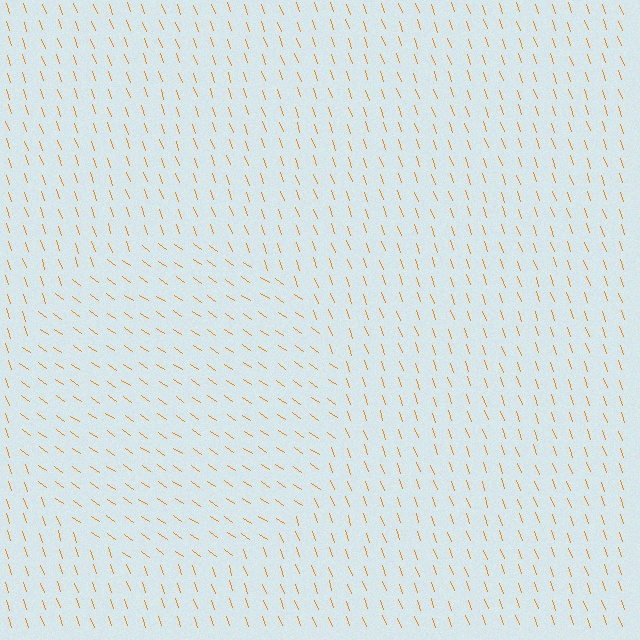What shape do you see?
I see a circle.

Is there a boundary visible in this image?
Yes, there is a texture boundary formed by a change in line orientation.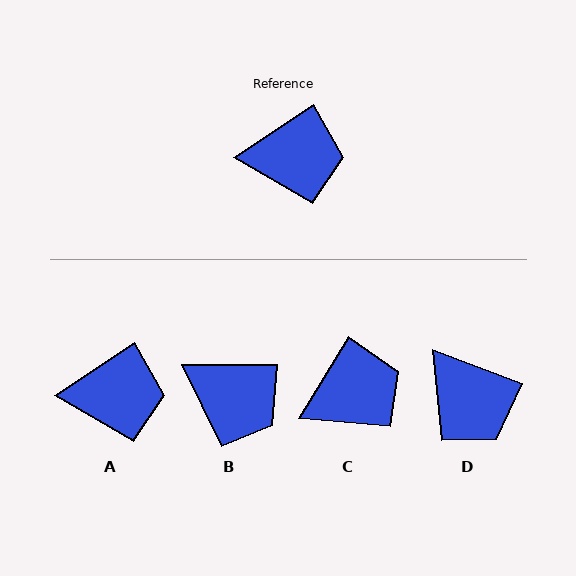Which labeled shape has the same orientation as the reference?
A.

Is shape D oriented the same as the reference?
No, it is off by about 54 degrees.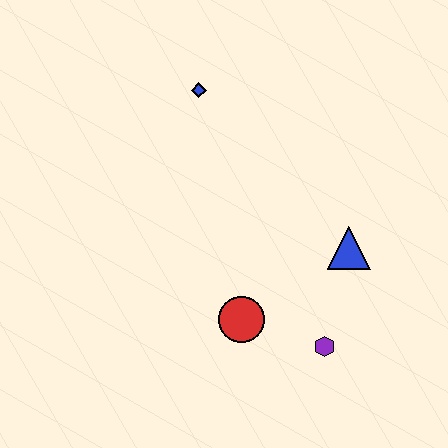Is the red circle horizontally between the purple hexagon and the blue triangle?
No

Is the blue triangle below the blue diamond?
Yes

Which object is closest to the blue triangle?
The purple hexagon is closest to the blue triangle.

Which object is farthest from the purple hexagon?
The blue diamond is farthest from the purple hexagon.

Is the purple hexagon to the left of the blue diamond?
No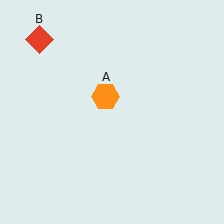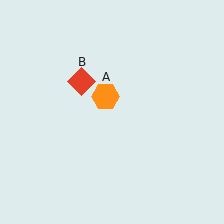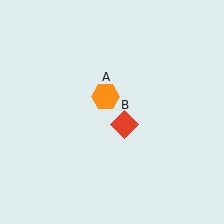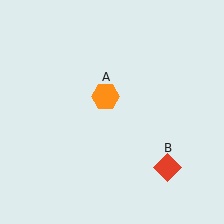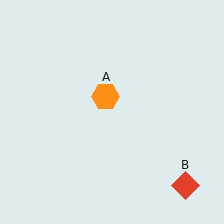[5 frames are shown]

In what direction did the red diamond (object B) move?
The red diamond (object B) moved down and to the right.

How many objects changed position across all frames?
1 object changed position: red diamond (object B).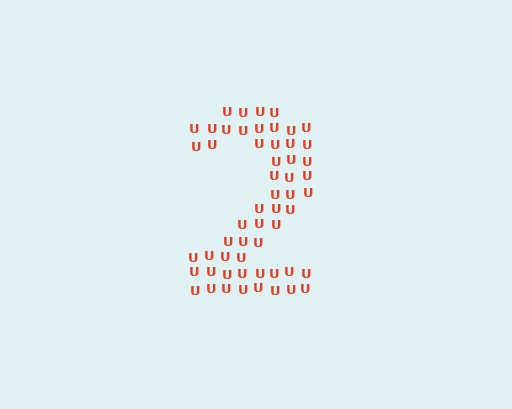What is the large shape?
The large shape is the digit 2.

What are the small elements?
The small elements are letter U's.